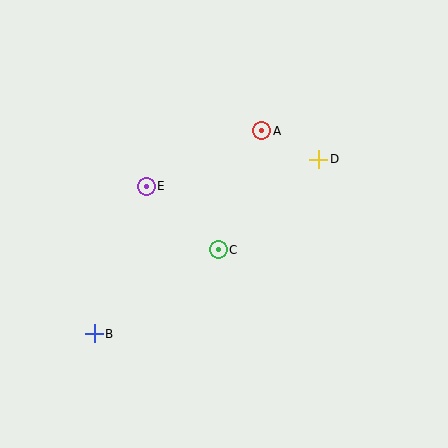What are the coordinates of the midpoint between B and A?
The midpoint between B and A is at (178, 232).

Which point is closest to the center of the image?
Point C at (218, 250) is closest to the center.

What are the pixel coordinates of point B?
Point B is at (94, 334).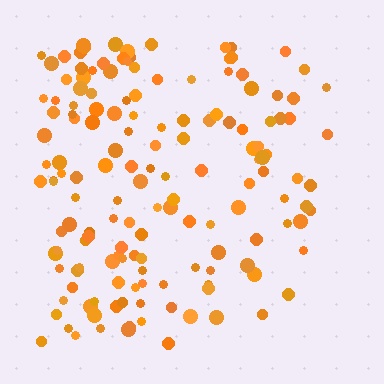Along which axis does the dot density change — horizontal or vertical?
Horizontal.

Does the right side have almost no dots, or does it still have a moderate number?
Still a moderate number, just noticeably fewer than the left.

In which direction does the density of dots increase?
From right to left, with the left side densest.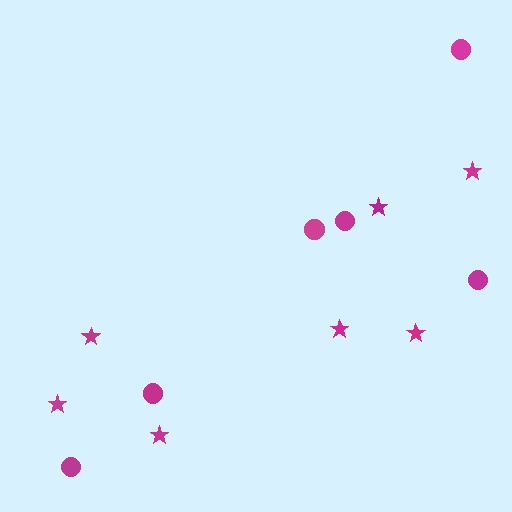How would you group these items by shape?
There are 2 groups: one group of stars (7) and one group of circles (6).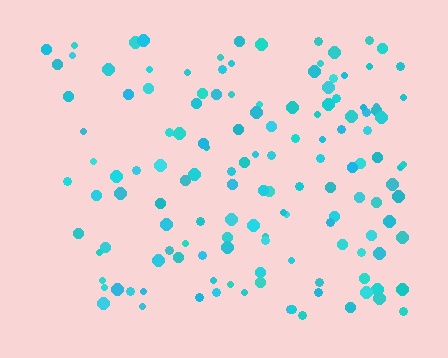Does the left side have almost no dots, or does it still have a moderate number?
Still a moderate number, just noticeably fewer than the right.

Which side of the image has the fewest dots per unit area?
The left.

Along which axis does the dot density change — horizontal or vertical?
Horizontal.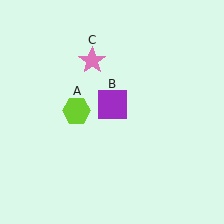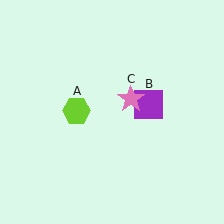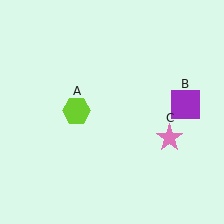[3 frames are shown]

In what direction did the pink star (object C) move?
The pink star (object C) moved down and to the right.